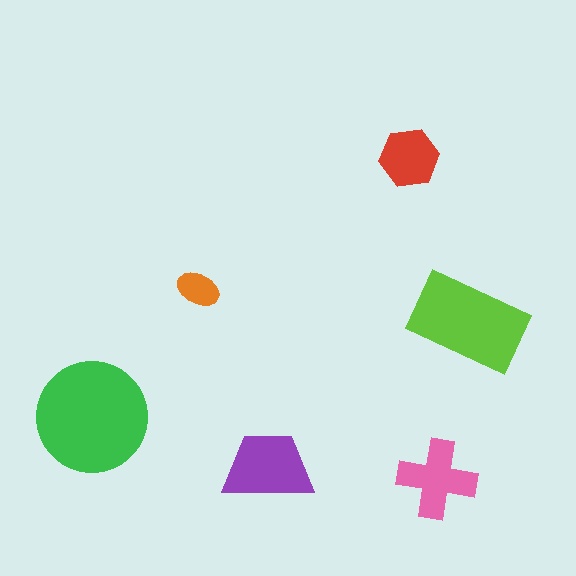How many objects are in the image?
There are 6 objects in the image.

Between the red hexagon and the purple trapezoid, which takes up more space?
The purple trapezoid.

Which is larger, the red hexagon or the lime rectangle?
The lime rectangle.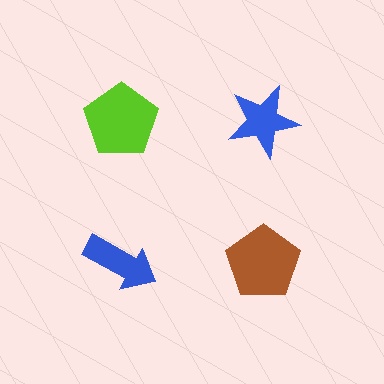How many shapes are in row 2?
2 shapes.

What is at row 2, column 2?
A brown pentagon.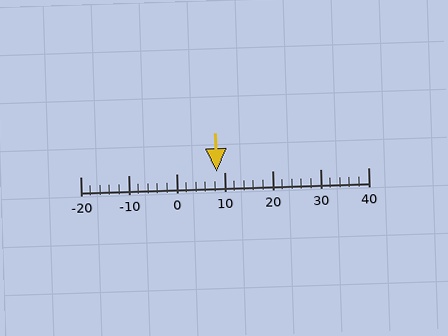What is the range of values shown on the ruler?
The ruler shows values from -20 to 40.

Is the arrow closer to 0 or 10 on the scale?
The arrow is closer to 10.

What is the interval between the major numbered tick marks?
The major tick marks are spaced 10 units apart.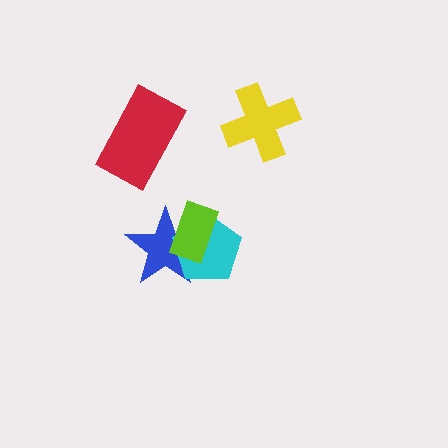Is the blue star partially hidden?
Yes, it is partially covered by another shape.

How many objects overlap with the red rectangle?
0 objects overlap with the red rectangle.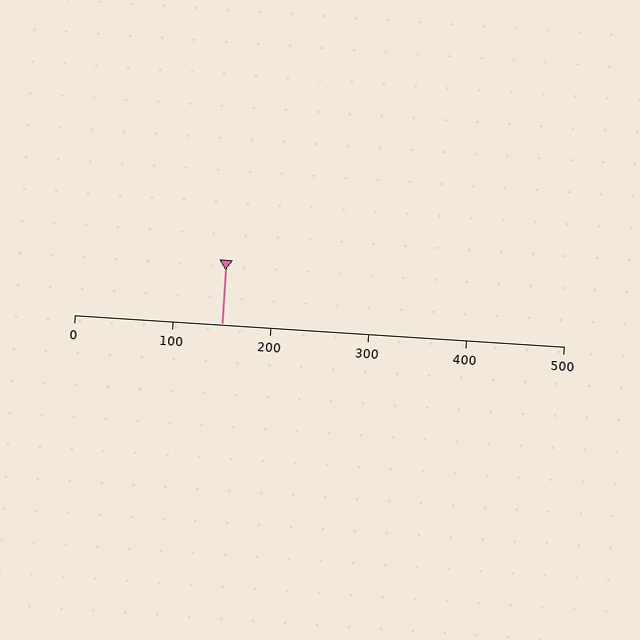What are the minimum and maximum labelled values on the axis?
The axis runs from 0 to 500.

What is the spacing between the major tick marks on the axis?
The major ticks are spaced 100 apart.